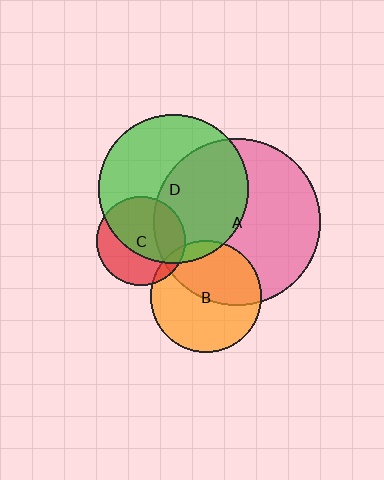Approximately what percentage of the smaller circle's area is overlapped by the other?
Approximately 10%.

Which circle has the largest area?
Circle A (pink).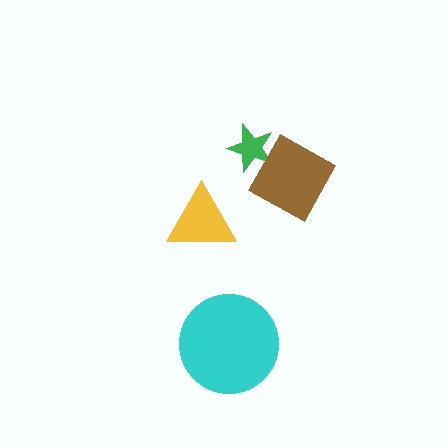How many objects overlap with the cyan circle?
0 objects overlap with the cyan circle.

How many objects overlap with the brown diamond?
1 object overlaps with the brown diamond.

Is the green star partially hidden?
Yes, it is partially covered by another shape.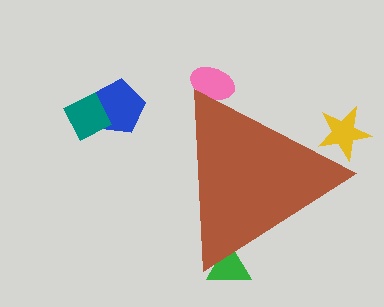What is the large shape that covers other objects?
A brown triangle.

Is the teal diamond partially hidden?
No, the teal diamond is fully visible.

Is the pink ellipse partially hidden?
Yes, the pink ellipse is partially hidden behind the brown triangle.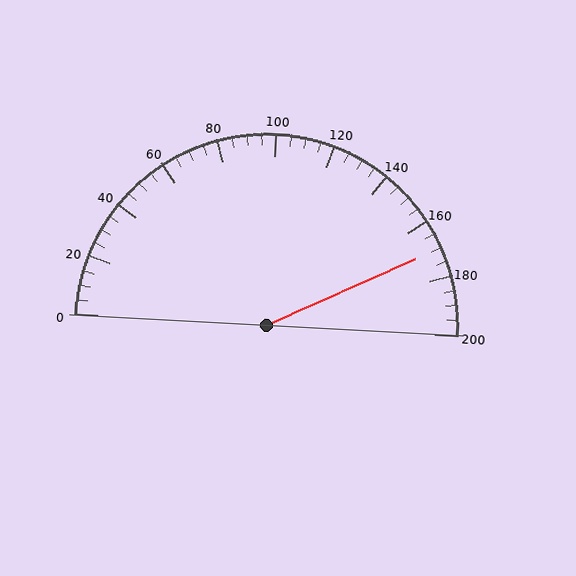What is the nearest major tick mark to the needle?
The nearest major tick mark is 160.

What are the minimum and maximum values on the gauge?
The gauge ranges from 0 to 200.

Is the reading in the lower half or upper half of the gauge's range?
The reading is in the upper half of the range (0 to 200).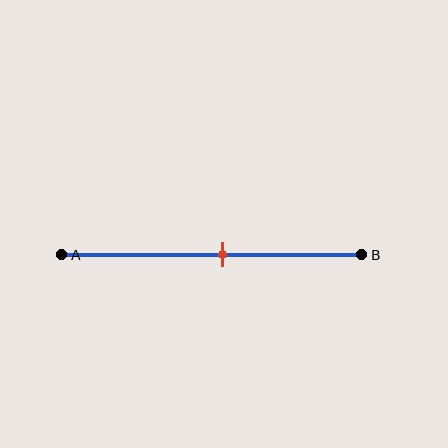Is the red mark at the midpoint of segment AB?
No, the mark is at about 55% from A, not at the 50% midpoint.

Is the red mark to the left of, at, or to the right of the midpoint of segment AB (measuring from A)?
The red mark is to the right of the midpoint of segment AB.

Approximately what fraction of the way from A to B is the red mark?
The red mark is approximately 55% of the way from A to B.